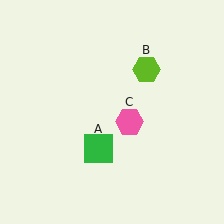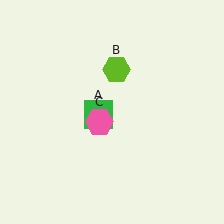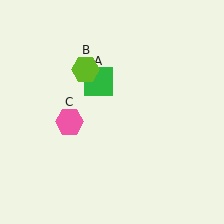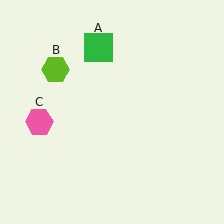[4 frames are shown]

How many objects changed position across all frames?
3 objects changed position: green square (object A), lime hexagon (object B), pink hexagon (object C).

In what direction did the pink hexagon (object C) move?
The pink hexagon (object C) moved left.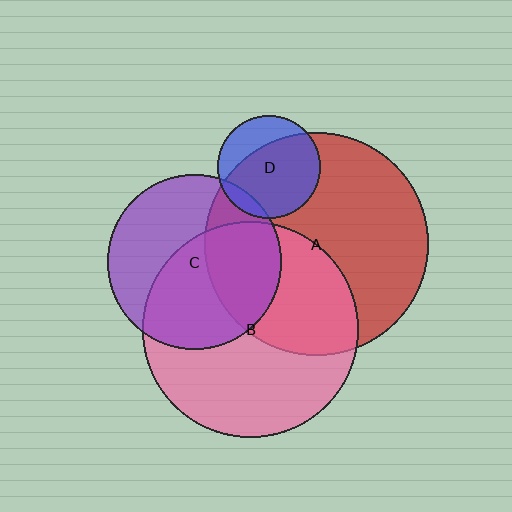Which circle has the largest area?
Circle A (red).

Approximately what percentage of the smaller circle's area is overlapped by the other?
Approximately 70%.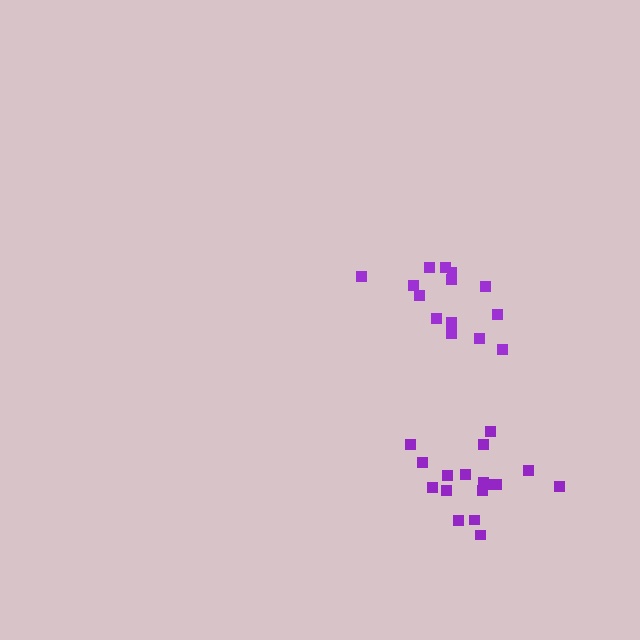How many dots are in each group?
Group 1: 14 dots, Group 2: 17 dots (31 total).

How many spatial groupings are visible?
There are 2 spatial groupings.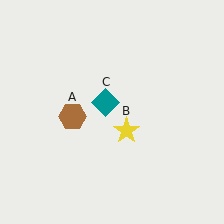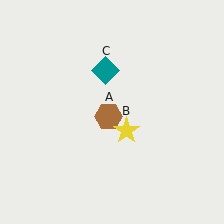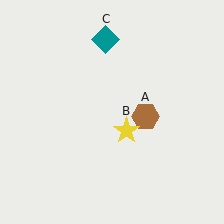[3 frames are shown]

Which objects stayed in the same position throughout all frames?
Yellow star (object B) remained stationary.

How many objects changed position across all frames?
2 objects changed position: brown hexagon (object A), teal diamond (object C).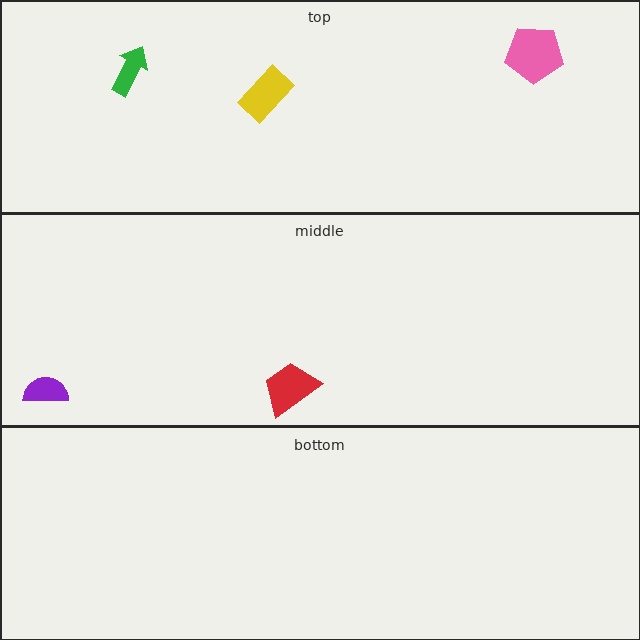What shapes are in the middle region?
The purple semicircle, the red trapezoid.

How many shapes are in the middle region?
2.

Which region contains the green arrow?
The top region.